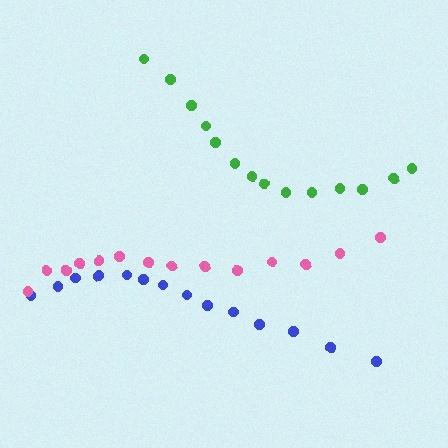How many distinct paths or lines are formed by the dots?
There are 3 distinct paths.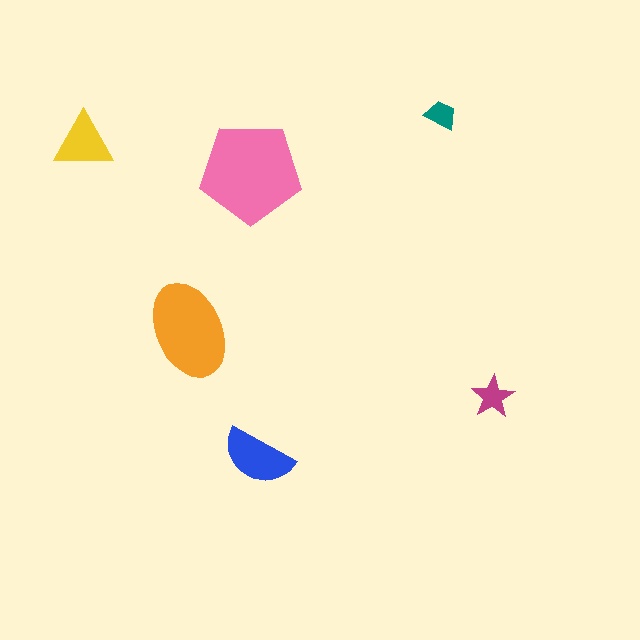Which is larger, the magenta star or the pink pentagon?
The pink pentagon.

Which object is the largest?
The pink pentagon.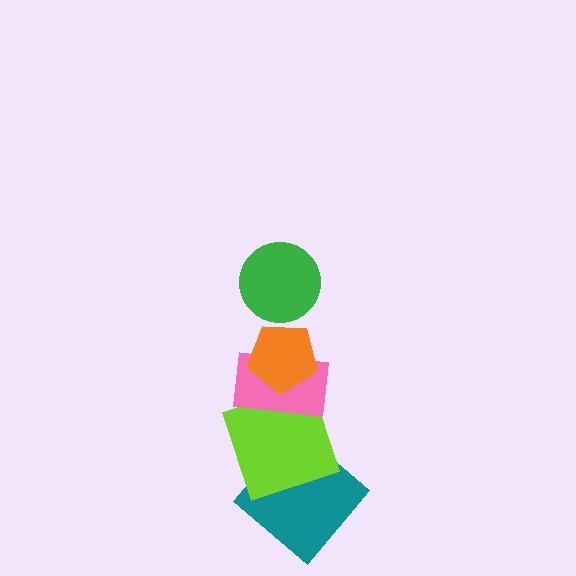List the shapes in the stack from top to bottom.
From top to bottom: the green circle, the orange pentagon, the pink rectangle, the lime square, the teal diamond.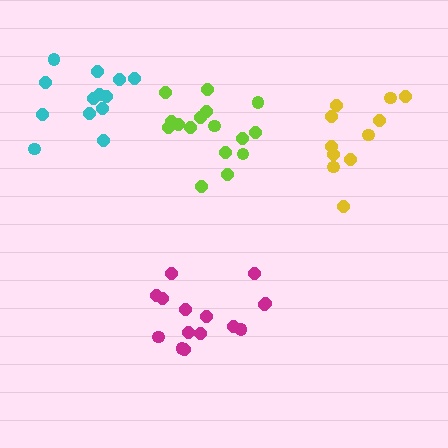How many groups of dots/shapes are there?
There are 4 groups.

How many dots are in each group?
Group 1: 11 dots, Group 2: 16 dots, Group 3: 15 dots, Group 4: 13 dots (55 total).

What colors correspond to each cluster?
The clusters are colored: yellow, lime, magenta, cyan.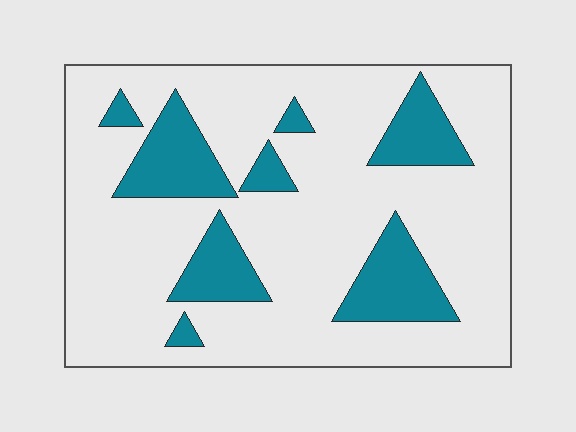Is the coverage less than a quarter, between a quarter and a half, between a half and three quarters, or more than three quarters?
Less than a quarter.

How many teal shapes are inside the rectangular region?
8.